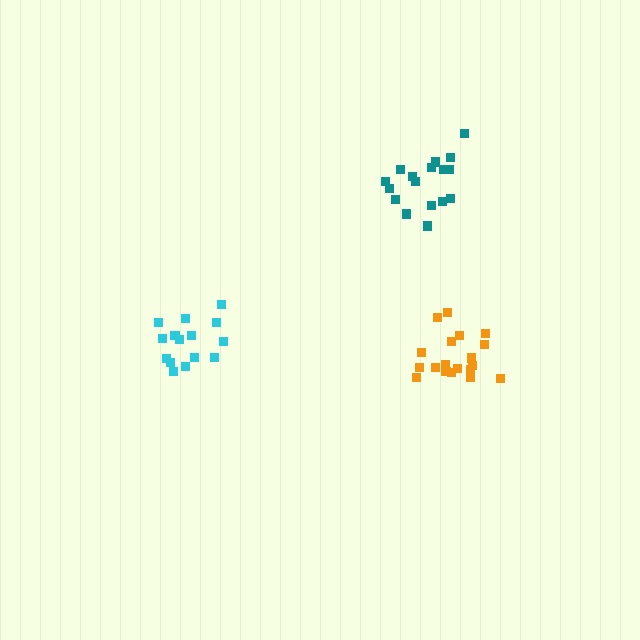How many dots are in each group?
Group 1: 20 dots, Group 2: 15 dots, Group 3: 18 dots (53 total).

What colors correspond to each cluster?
The clusters are colored: orange, cyan, teal.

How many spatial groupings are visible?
There are 3 spatial groupings.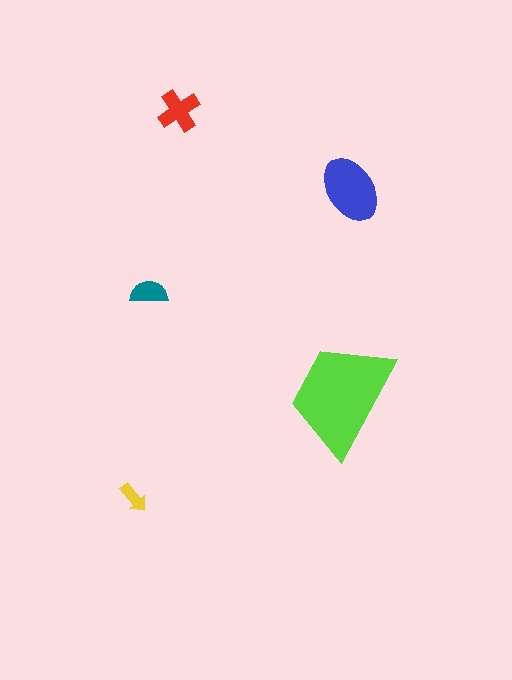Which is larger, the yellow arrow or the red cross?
The red cross.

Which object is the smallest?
The yellow arrow.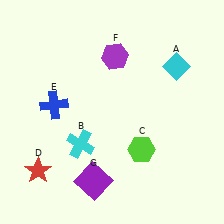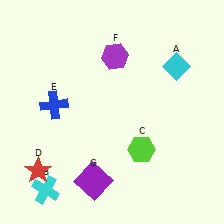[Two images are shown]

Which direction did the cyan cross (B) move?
The cyan cross (B) moved down.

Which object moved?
The cyan cross (B) moved down.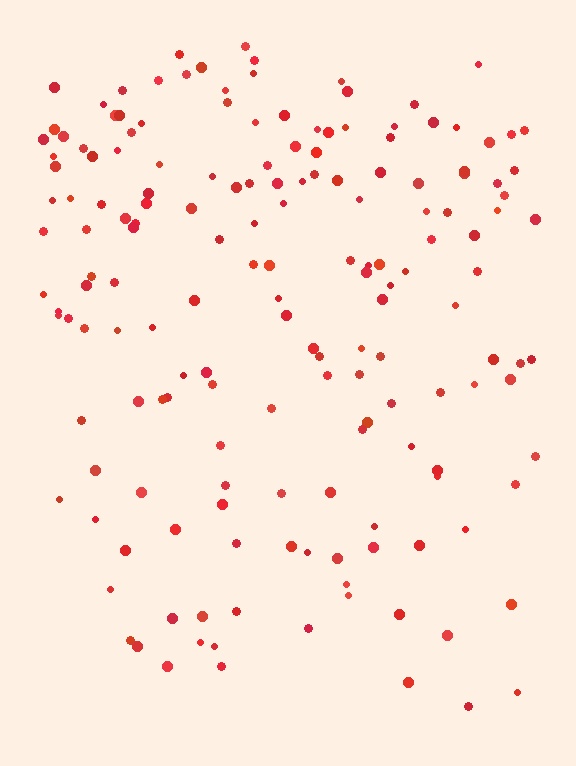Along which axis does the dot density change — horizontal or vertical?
Vertical.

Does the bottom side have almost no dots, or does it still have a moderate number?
Still a moderate number, just noticeably fewer than the top.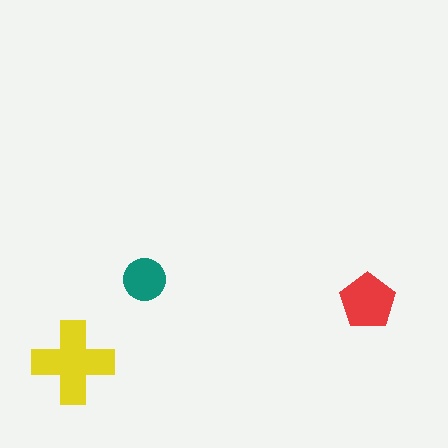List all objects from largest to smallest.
The yellow cross, the red pentagon, the teal circle.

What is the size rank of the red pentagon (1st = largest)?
2nd.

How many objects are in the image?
There are 3 objects in the image.